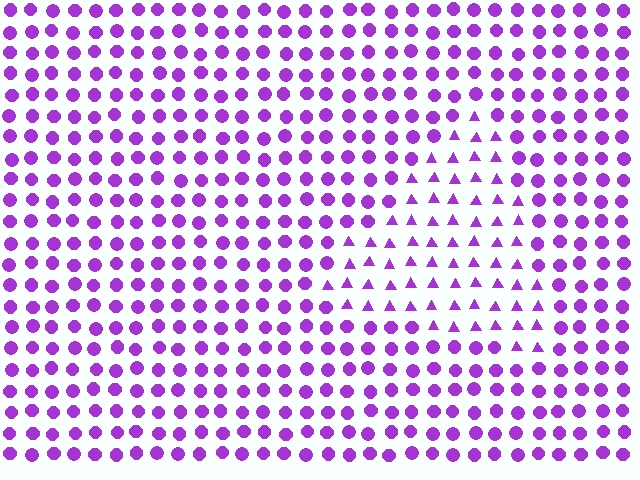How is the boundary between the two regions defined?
The boundary is defined by a change in element shape: triangles inside vs. circles outside. All elements share the same color and spacing.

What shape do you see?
I see a triangle.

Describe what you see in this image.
The image is filled with small purple elements arranged in a uniform grid. A triangle-shaped region contains triangles, while the surrounding area contains circles. The boundary is defined purely by the change in element shape.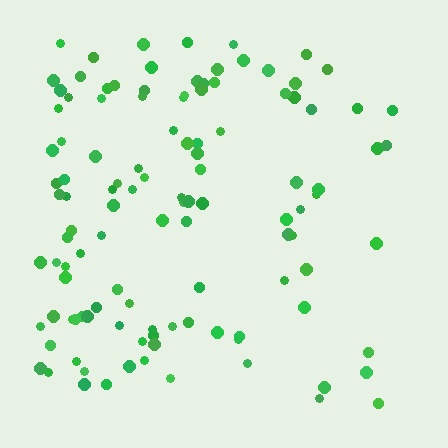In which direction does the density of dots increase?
From right to left, with the left side densest.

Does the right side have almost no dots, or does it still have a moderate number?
Still a moderate number, just noticeably fewer than the left.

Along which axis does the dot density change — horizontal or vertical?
Horizontal.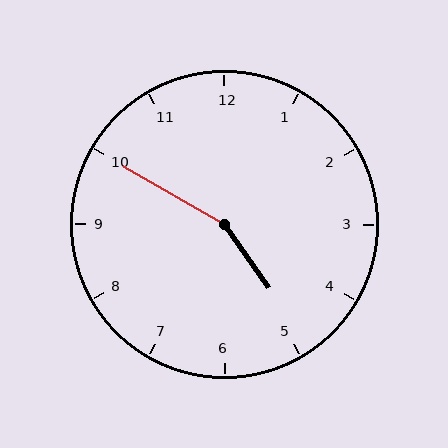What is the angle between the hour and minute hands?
Approximately 155 degrees.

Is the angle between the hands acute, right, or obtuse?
It is obtuse.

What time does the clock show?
4:50.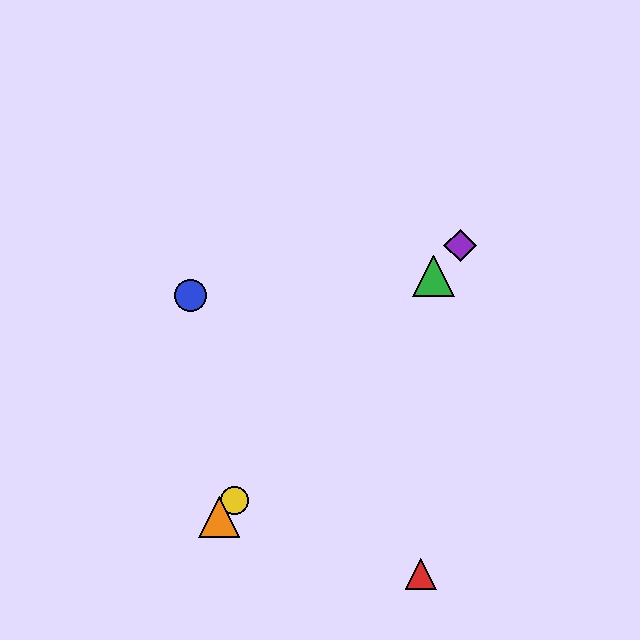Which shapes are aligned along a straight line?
The green triangle, the yellow circle, the purple diamond, the orange triangle are aligned along a straight line.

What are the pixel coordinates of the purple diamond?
The purple diamond is at (460, 245).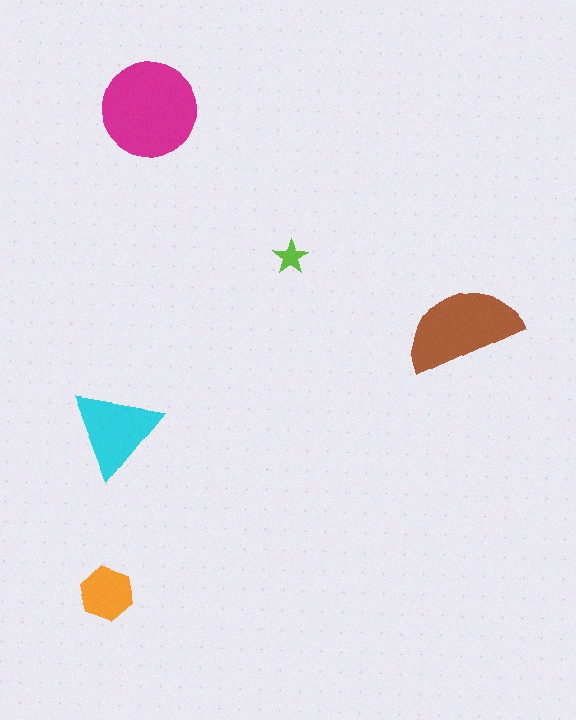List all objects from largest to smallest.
The magenta circle, the brown semicircle, the cyan triangle, the orange hexagon, the lime star.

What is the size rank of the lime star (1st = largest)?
5th.